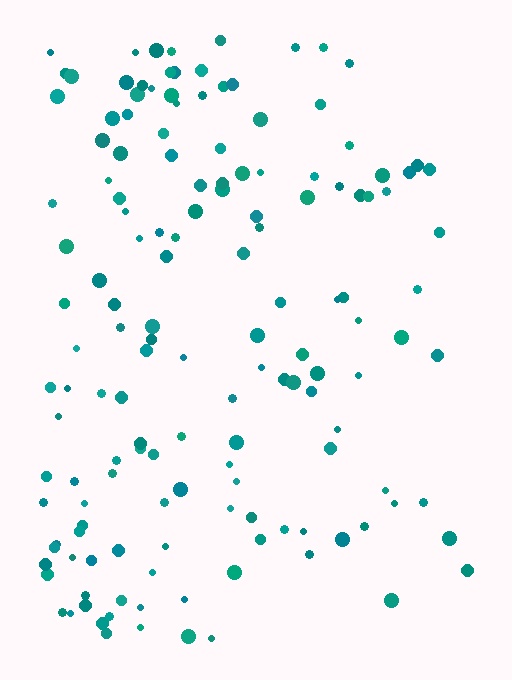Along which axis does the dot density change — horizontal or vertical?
Horizontal.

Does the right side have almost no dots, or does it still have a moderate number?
Still a moderate number, just noticeably fewer than the left.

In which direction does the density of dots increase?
From right to left, with the left side densest.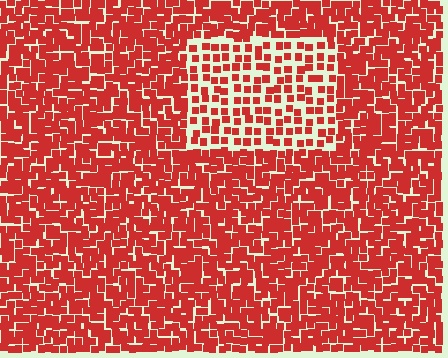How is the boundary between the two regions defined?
The boundary is defined by a change in element density (approximately 2.0x ratio). All elements are the same color, size, and shape.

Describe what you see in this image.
The image contains small red elements arranged at two different densities. A rectangle-shaped region is visible where the elements are less densely packed than the surrounding area.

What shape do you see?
I see a rectangle.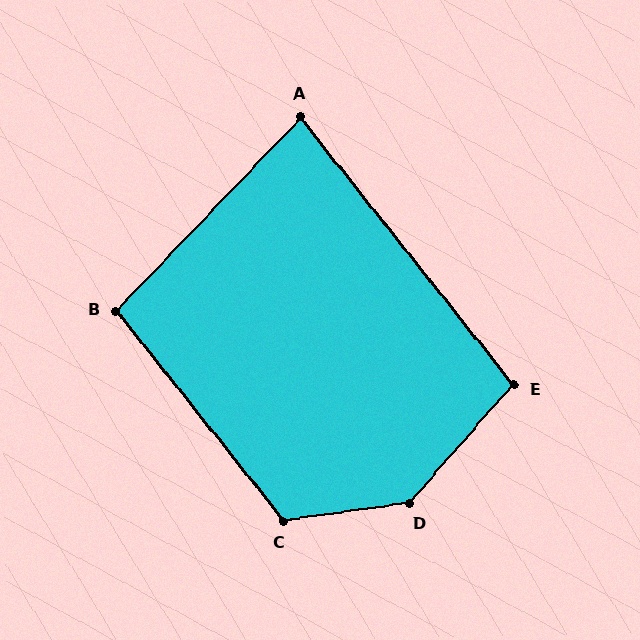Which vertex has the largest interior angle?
D, at approximately 139 degrees.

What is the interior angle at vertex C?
Approximately 121 degrees (obtuse).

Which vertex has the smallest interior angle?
A, at approximately 82 degrees.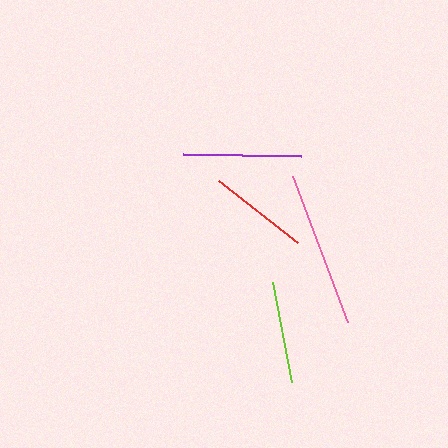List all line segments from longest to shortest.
From longest to shortest: pink, purple, lime, red.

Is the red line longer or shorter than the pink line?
The pink line is longer than the red line.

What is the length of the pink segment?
The pink segment is approximately 156 pixels long.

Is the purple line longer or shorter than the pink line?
The pink line is longer than the purple line.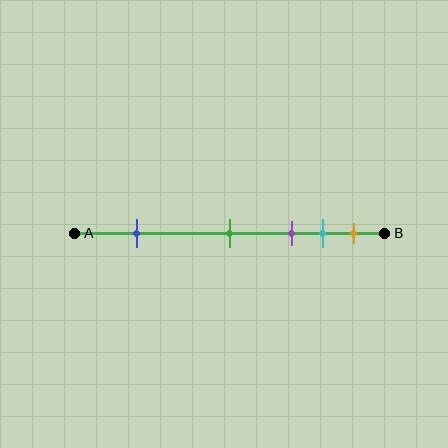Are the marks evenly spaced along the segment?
No, the marks are not evenly spaced.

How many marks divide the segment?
There are 5 marks dividing the segment.